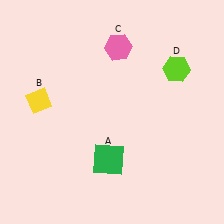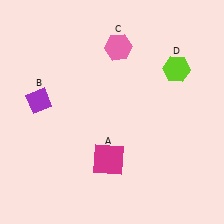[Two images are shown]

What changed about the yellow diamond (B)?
In Image 1, B is yellow. In Image 2, it changed to purple.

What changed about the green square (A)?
In Image 1, A is green. In Image 2, it changed to magenta.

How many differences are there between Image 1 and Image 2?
There are 2 differences between the two images.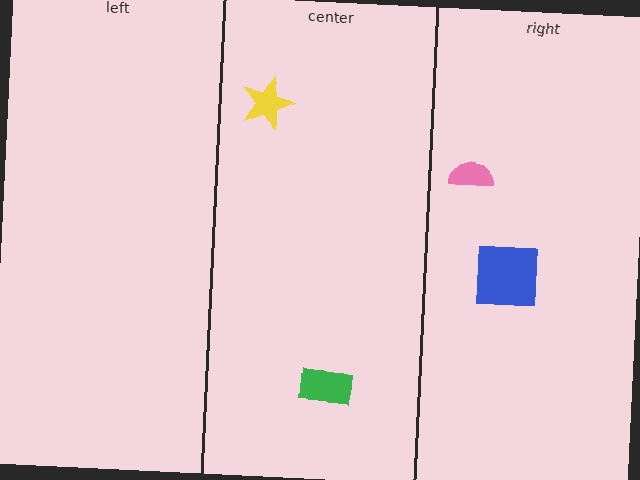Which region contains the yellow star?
The center region.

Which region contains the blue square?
The right region.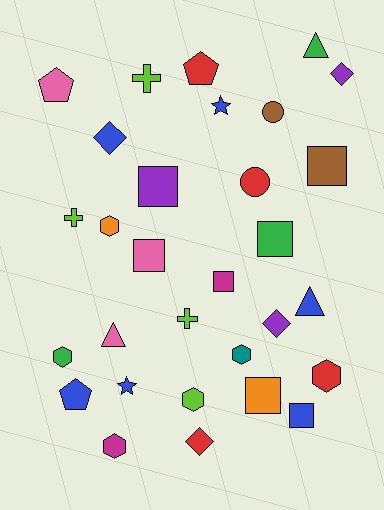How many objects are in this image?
There are 30 objects.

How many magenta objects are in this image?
There are 2 magenta objects.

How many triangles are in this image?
There are 3 triangles.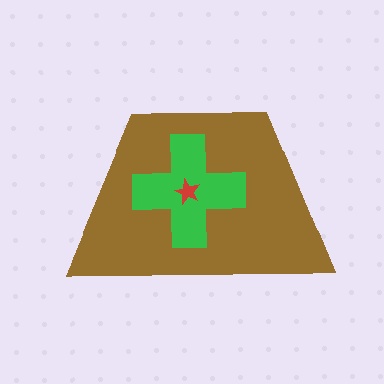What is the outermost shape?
The brown trapezoid.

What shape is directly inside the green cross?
The red star.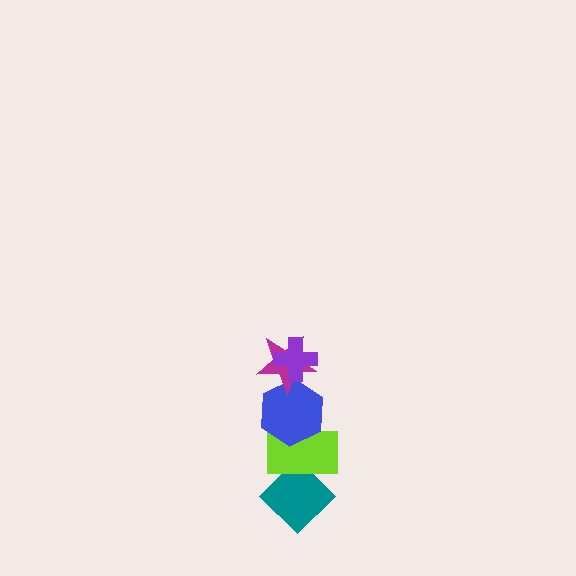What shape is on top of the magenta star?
The purple cross is on top of the magenta star.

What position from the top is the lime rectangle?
The lime rectangle is 4th from the top.